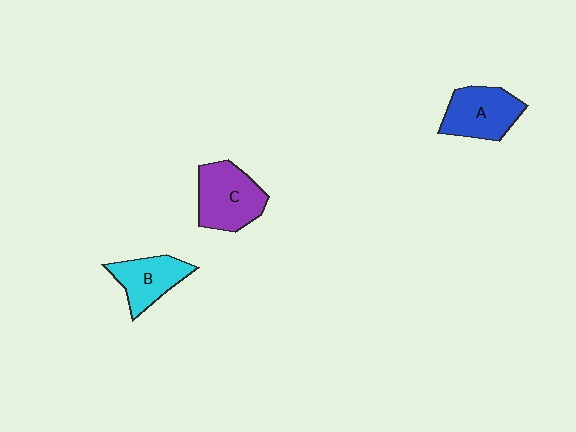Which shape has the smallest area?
Shape B (cyan).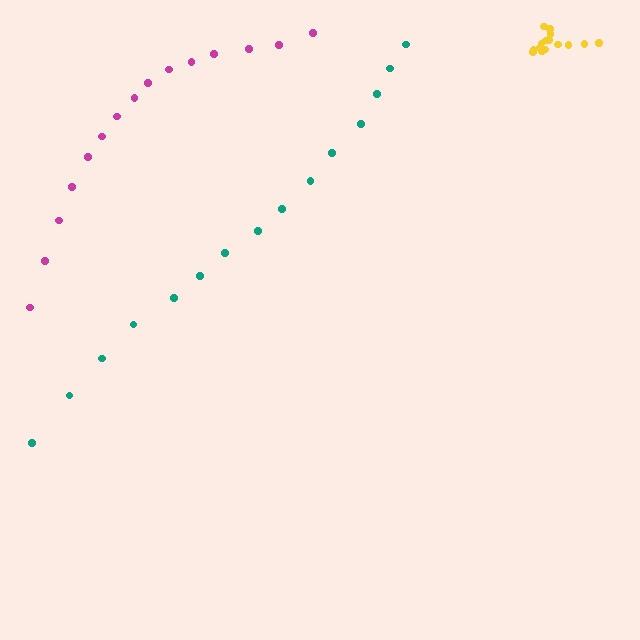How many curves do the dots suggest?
There are 3 distinct paths.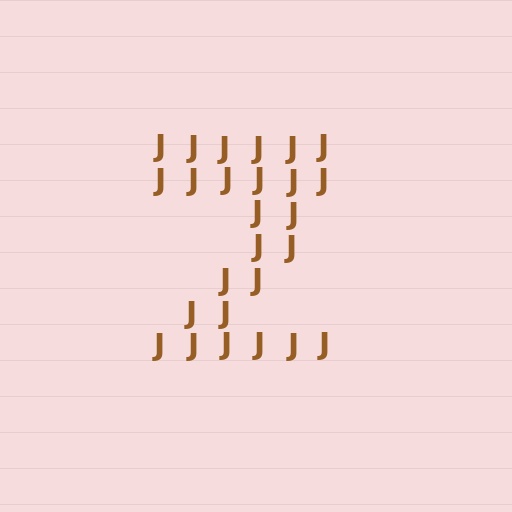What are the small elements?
The small elements are letter J's.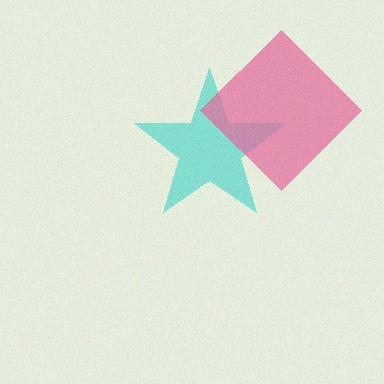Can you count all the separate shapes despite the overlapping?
Yes, there are 2 separate shapes.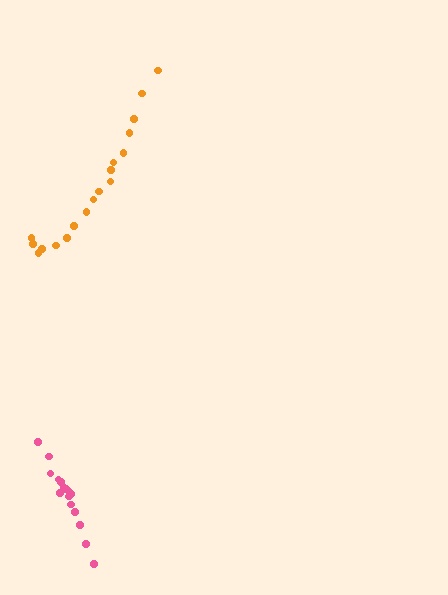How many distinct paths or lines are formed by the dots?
There are 2 distinct paths.